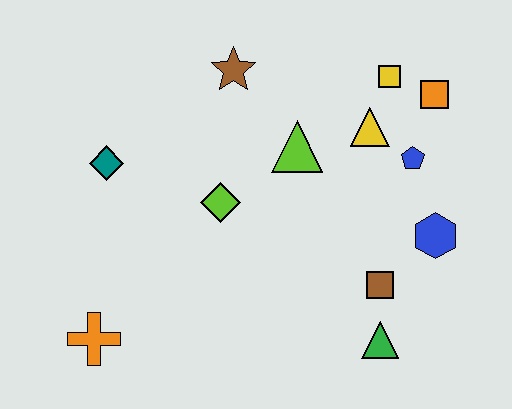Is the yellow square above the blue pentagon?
Yes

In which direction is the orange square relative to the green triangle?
The orange square is above the green triangle.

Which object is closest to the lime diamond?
The lime triangle is closest to the lime diamond.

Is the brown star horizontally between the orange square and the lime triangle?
No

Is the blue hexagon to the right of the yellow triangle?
Yes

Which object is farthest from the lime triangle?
The orange cross is farthest from the lime triangle.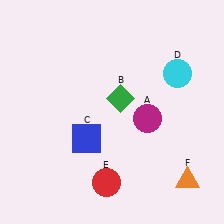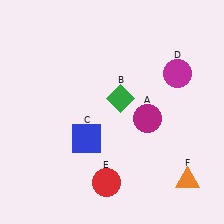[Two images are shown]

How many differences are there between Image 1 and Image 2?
There is 1 difference between the two images.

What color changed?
The circle (D) changed from cyan in Image 1 to magenta in Image 2.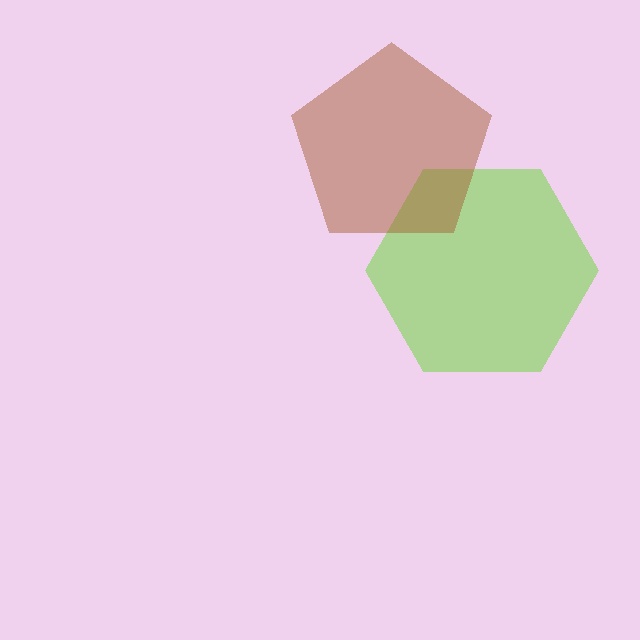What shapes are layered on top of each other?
The layered shapes are: a lime hexagon, a brown pentagon.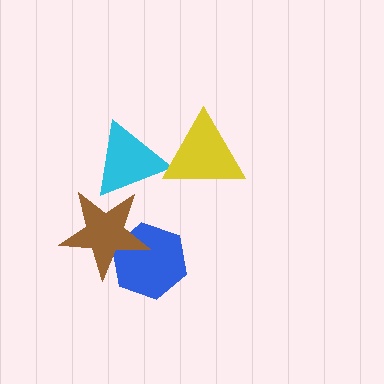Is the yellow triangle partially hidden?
No, no other shape covers it.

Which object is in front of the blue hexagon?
The brown star is in front of the blue hexagon.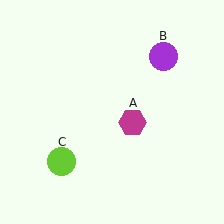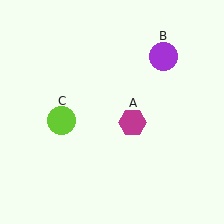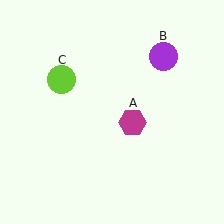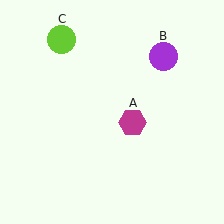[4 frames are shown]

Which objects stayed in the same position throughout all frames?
Magenta hexagon (object A) and purple circle (object B) remained stationary.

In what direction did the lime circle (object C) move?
The lime circle (object C) moved up.